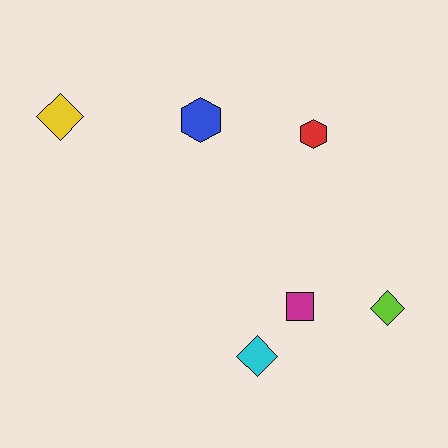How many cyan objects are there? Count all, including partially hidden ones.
There is 1 cyan object.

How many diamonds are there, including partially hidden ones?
There are 3 diamonds.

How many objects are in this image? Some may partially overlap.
There are 6 objects.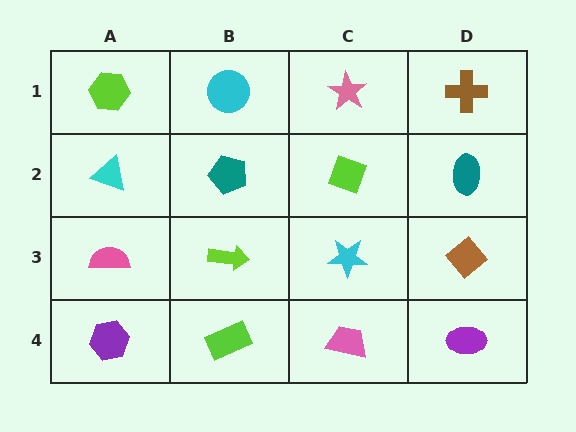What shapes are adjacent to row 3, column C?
A lime diamond (row 2, column C), a pink trapezoid (row 4, column C), a lime arrow (row 3, column B), a brown diamond (row 3, column D).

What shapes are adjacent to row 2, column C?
A pink star (row 1, column C), a cyan star (row 3, column C), a teal pentagon (row 2, column B), a teal ellipse (row 2, column D).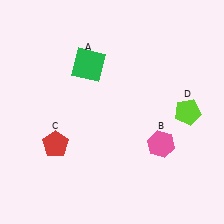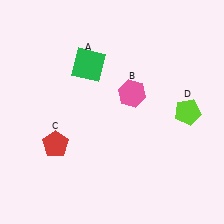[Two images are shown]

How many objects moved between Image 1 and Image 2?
1 object moved between the two images.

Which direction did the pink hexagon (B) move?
The pink hexagon (B) moved up.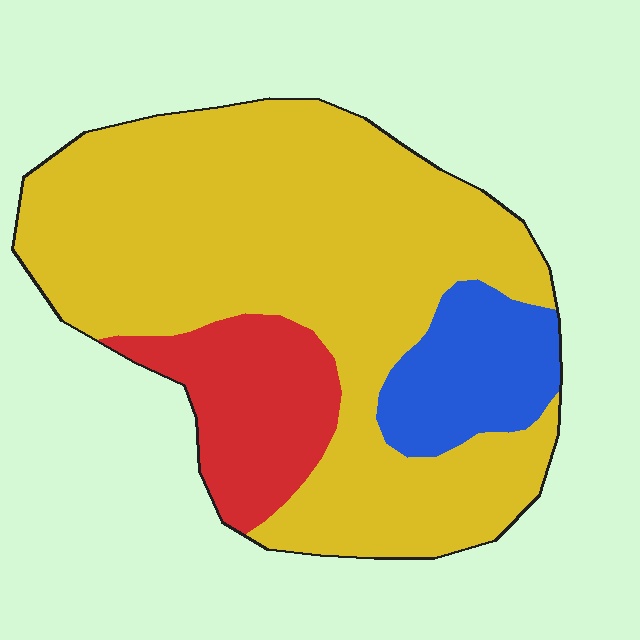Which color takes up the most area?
Yellow, at roughly 70%.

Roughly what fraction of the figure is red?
Red takes up less than a quarter of the figure.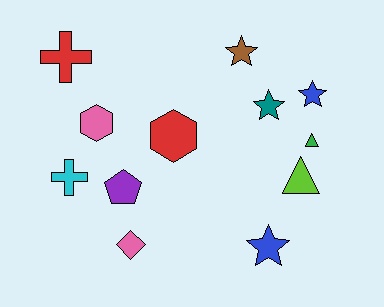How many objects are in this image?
There are 12 objects.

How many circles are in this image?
There are no circles.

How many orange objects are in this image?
There are no orange objects.